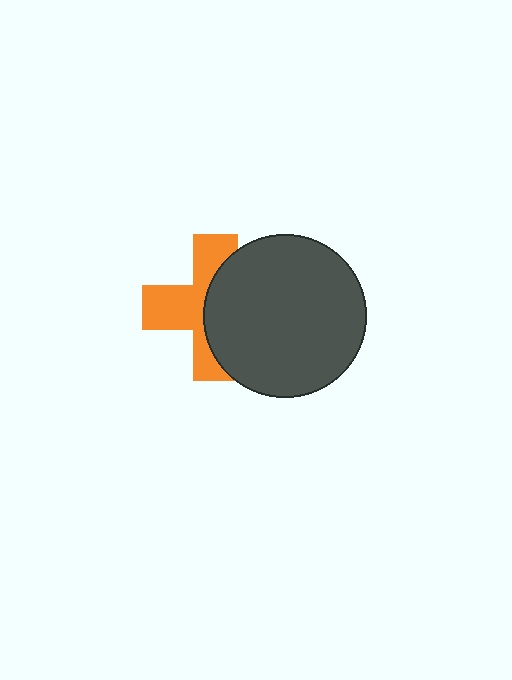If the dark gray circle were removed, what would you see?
You would see the complete orange cross.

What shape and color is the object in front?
The object in front is a dark gray circle.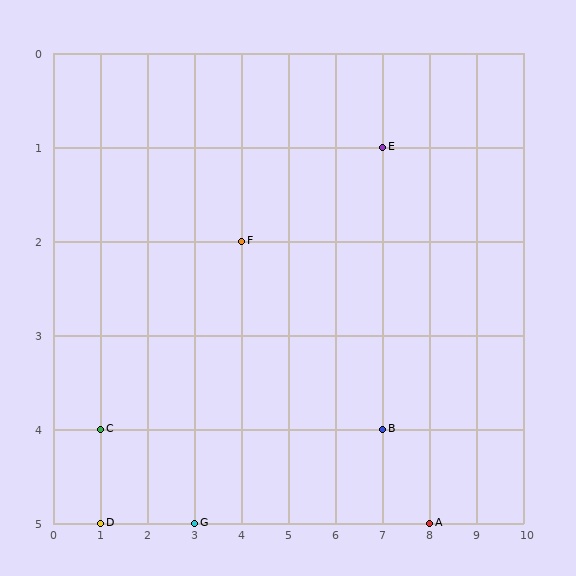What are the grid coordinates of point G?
Point G is at grid coordinates (3, 5).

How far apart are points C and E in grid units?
Points C and E are 6 columns and 3 rows apart (about 6.7 grid units diagonally).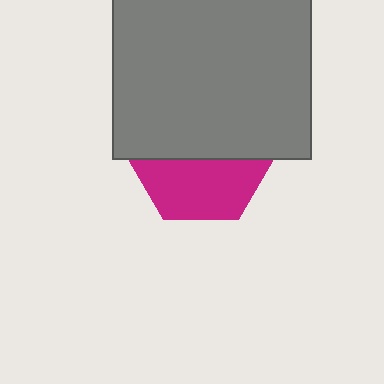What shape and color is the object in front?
The object in front is a gray rectangle.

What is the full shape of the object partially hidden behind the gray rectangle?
The partially hidden object is a magenta hexagon.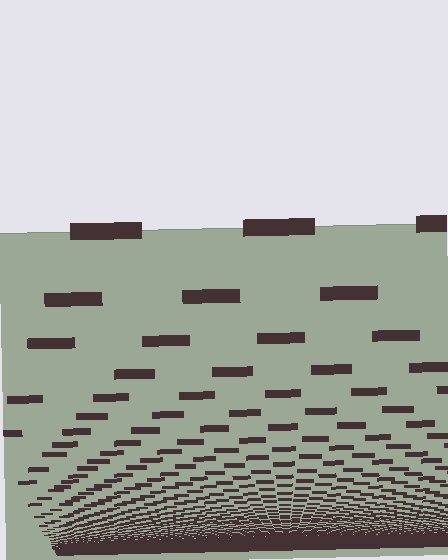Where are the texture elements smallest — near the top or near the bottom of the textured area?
Near the bottom.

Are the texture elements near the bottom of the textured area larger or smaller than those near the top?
Smaller. The gradient is inverted — elements near the bottom are smaller and denser.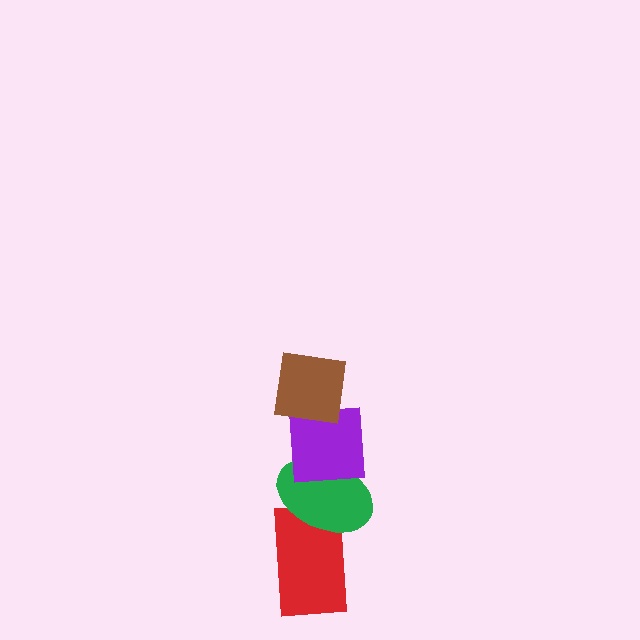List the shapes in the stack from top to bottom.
From top to bottom: the brown square, the purple square, the green ellipse, the red rectangle.